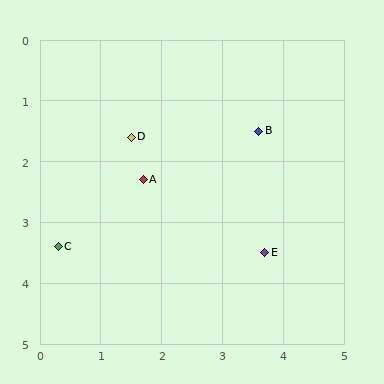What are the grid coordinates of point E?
Point E is at approximately (3.7, 3.5).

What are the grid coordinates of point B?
Point B is at approximately (3.6, 1.5).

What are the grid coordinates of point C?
Point C is at approximately (0.3, 3.4).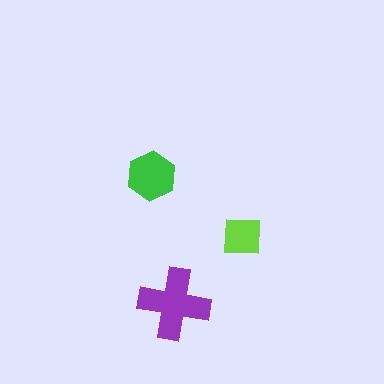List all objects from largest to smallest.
The purple cross, the green hexagon, the lime square.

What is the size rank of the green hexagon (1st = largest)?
2nd.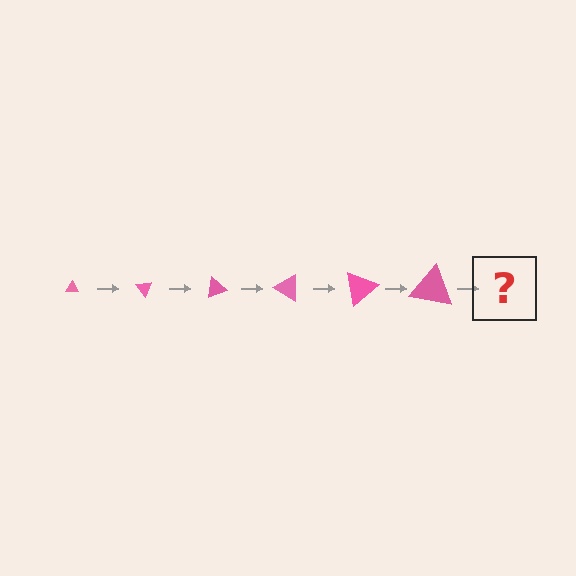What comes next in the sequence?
The next element should be a triangle, larger than the previous one and rotated 300 degrees from the start.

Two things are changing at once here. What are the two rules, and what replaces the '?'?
The two rules are that the triangle grows larger each step and it rotates 50 degrees each step. The '?' should be a triangle, larger than the previous one and rotated 300 degrees from the start.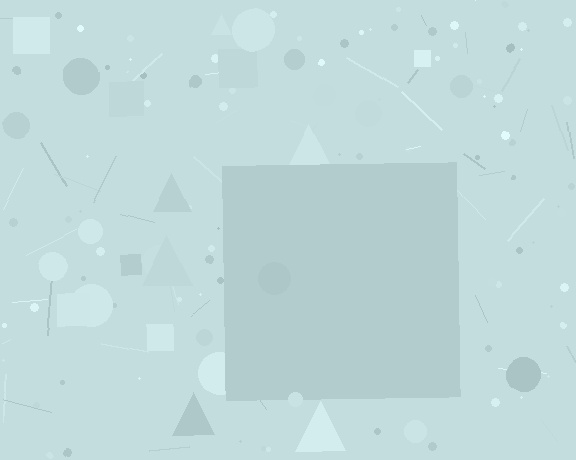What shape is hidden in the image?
A square is hidden in the image.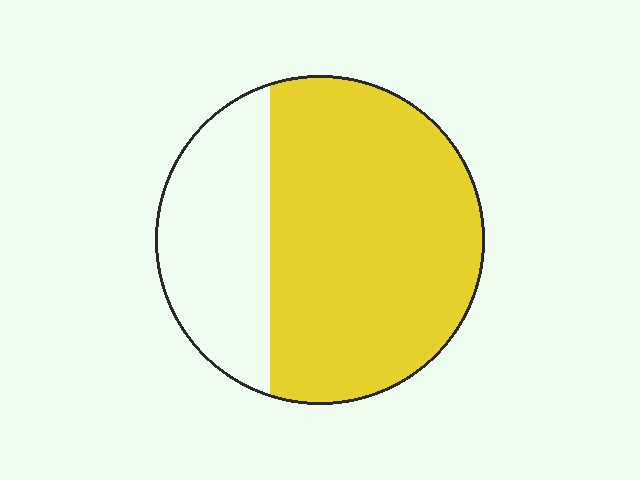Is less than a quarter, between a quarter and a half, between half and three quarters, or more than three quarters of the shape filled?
Between half and three quarters.